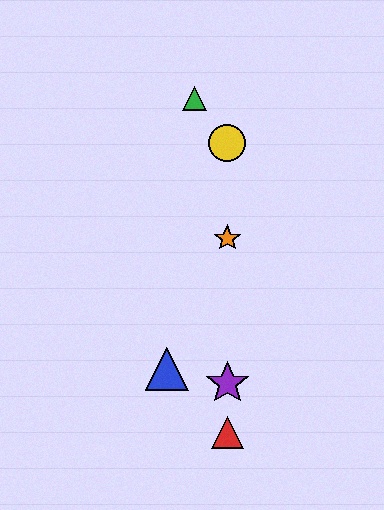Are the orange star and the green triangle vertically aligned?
No, the orange star is at x≈227 and the green triangle is at x≈194.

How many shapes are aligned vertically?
4 shapes (the red triangle, the yellow circle, the purple star, the orange star) are aligned vertically.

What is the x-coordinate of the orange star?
The orange star is at x≈227.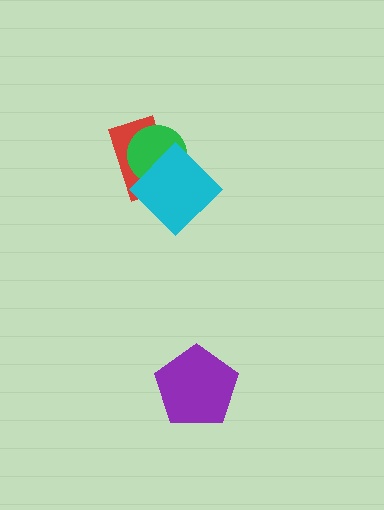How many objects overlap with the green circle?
2 objects overlap with the green circle.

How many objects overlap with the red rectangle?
2 objects overlap with the red rectangle.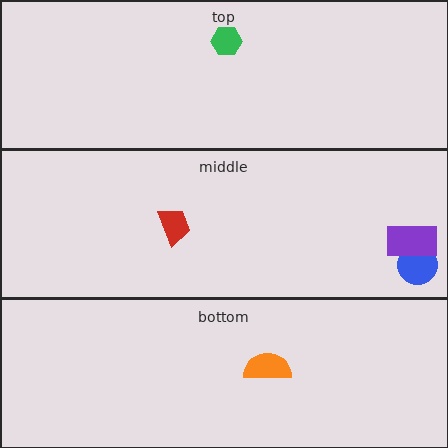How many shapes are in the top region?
1.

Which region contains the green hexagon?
The top region.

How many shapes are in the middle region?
3.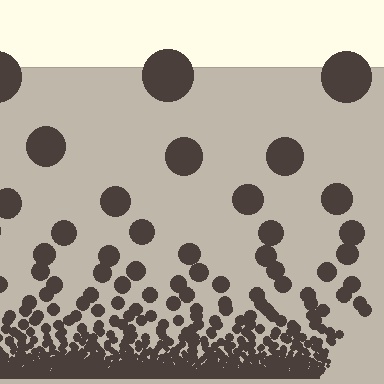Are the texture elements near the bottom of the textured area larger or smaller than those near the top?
Smaller. The gradient is inverted — elements near the bottom are smaller and denser.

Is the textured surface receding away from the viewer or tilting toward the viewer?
The surface appears to tilt toward the viewer. Texture elements get larger and sparser toward the top.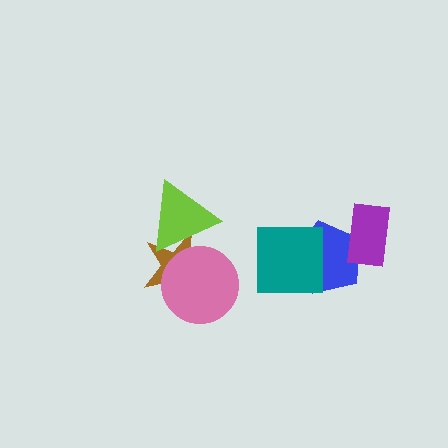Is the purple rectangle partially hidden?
No, no other shape covers it.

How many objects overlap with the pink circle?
2 objects overlap with the pink circle.